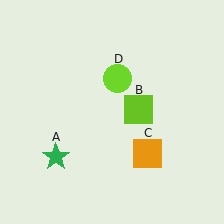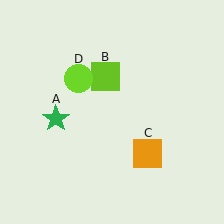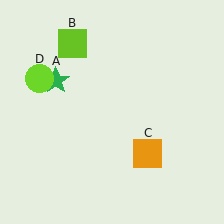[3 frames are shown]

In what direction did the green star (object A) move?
The green star (object A) moved up.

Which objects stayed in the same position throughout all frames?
Orange square (object C) remained stationary.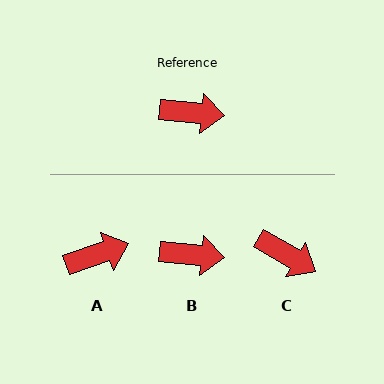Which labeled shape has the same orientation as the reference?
B.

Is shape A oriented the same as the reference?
No, it is off by about 24 degrees.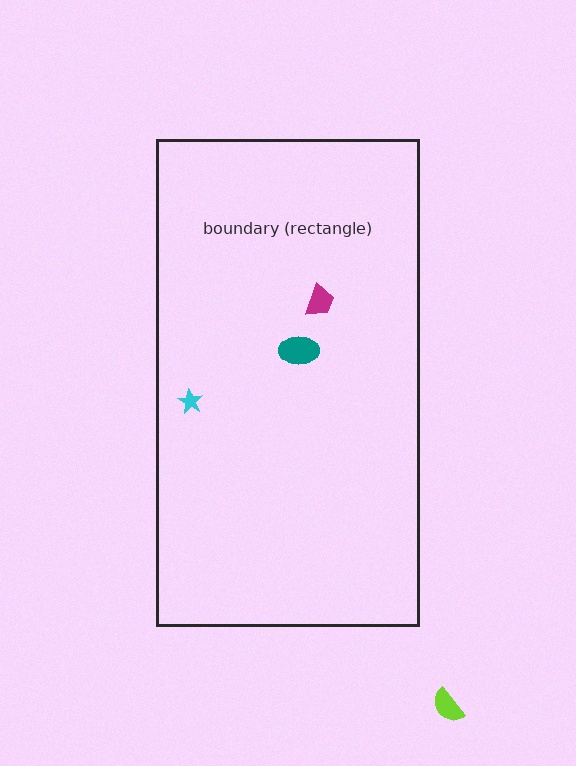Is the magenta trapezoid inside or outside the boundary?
Inside.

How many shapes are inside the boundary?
3 inside, 1 outside.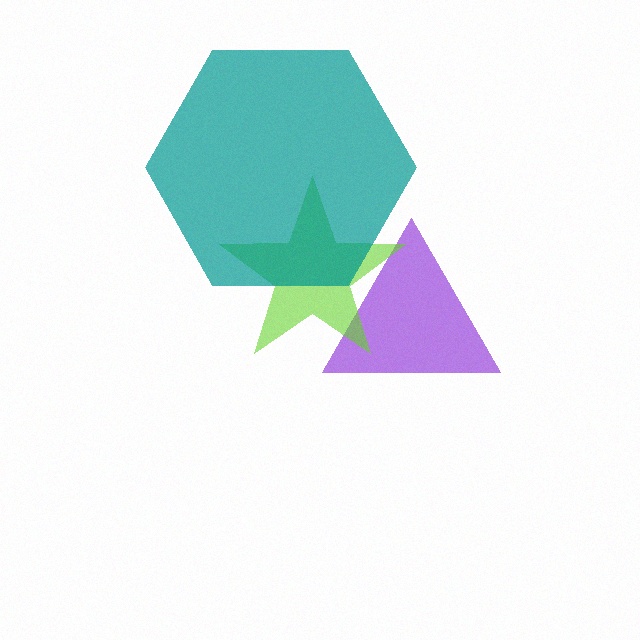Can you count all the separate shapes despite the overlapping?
Yes, there are 3 separate shapes.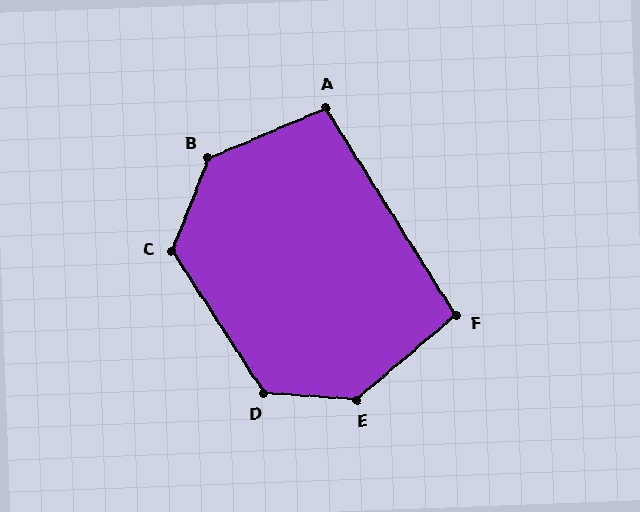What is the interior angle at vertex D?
Approximately 127 degrees (obtuse).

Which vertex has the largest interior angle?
E, at approximately 136 degrees.